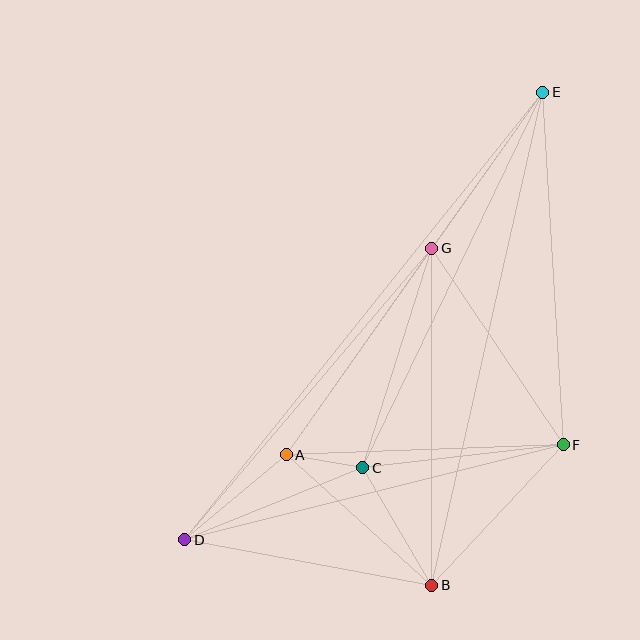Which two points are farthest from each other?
Points D and E are farthest from each other.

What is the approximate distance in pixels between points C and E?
The distance between C and E is approximately 417 pixels.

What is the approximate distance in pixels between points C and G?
The distance between C and G is approximately 230 pixels.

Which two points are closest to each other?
Points A and C are closest to each other.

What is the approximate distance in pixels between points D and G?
The distance between D and G is approximately 382 pixels.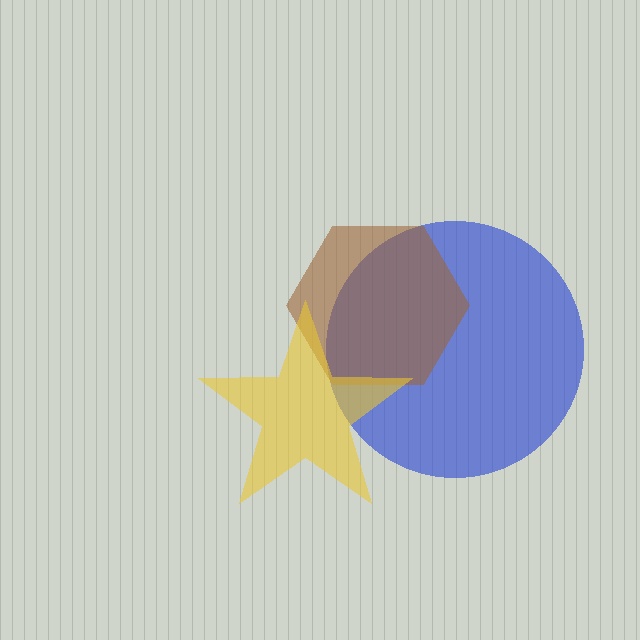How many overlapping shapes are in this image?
There are 3 overlapping shapes in the image.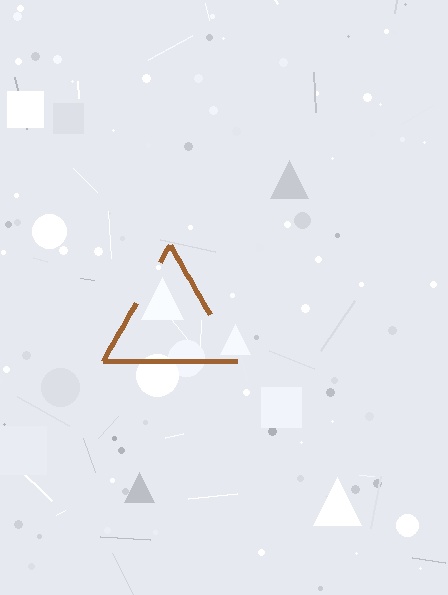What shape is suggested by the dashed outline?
The dashed outline suggests a triangle.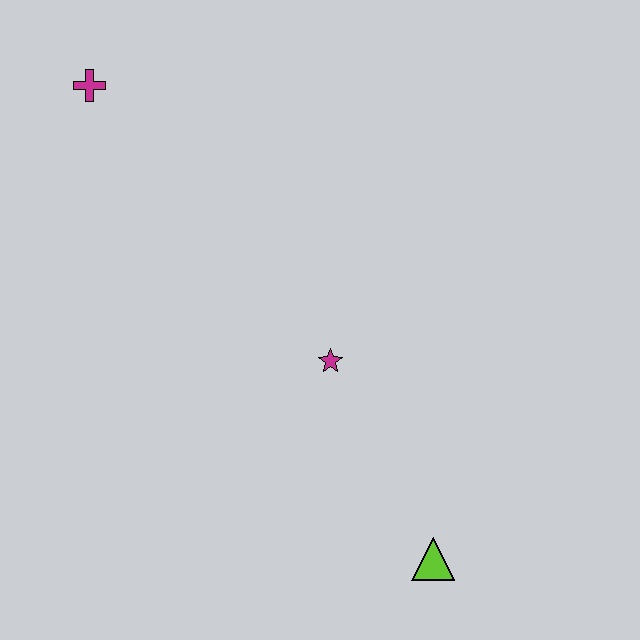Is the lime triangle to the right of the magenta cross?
Yes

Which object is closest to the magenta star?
The lime triangle is closest to the magenta star.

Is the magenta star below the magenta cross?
Yes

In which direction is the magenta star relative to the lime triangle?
The magenta star is above the lime triangle.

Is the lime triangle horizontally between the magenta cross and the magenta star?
No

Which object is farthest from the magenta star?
The magenta cross is farthest from the magenta star.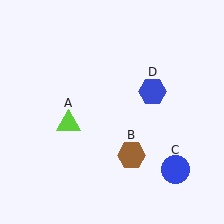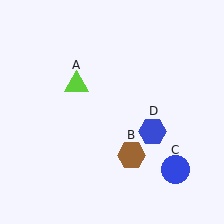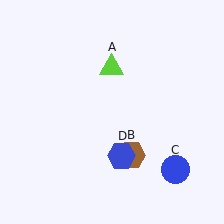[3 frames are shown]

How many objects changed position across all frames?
2 objects changed position: lime triangle (object A), blue hexagon (object D).